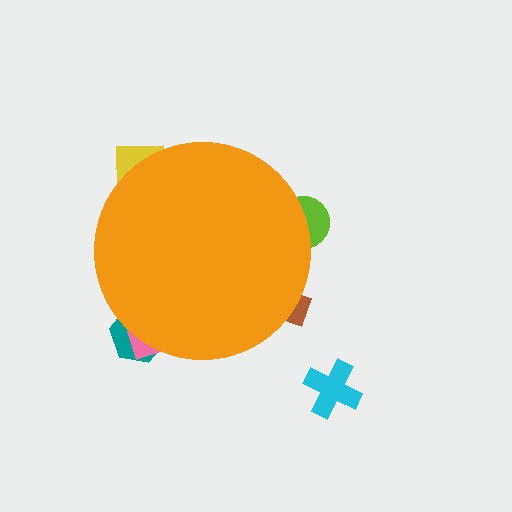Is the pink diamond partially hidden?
Yes, the pink diamond is partially hidden behind the orange circle.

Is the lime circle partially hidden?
Yes, the lime circle is partially hidden behind the orange circle.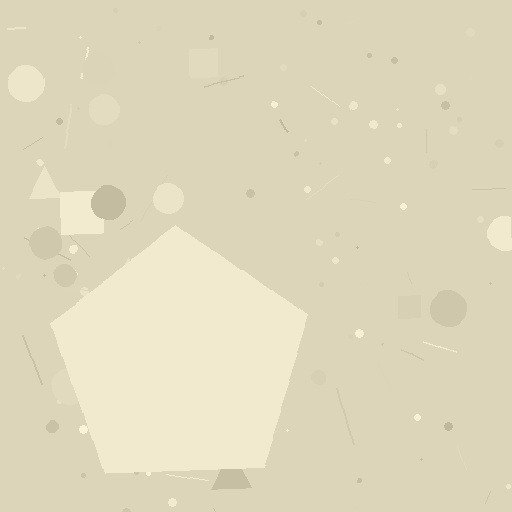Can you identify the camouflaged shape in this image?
The camouflaged shape is a pentagon.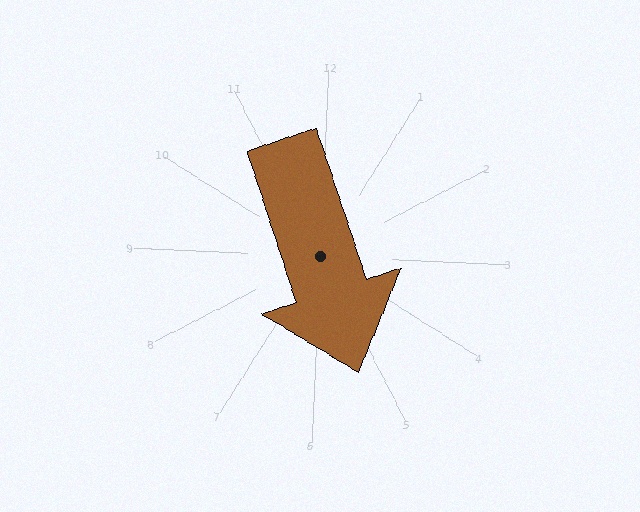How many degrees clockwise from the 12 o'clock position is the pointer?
Approximately 159 degrees.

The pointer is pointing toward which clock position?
Roughly 5 o'clock.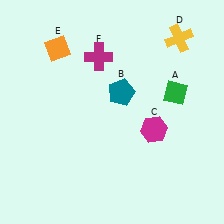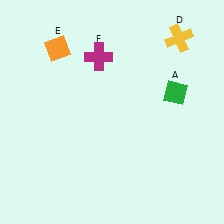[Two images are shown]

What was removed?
The magenta hexagon (C), the teal pentagon (B) were removed in Image 2.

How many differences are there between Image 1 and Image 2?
There are 2 differences between the two images.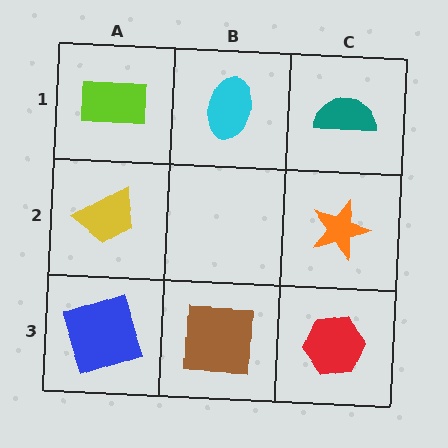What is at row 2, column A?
A yellow trapezoid.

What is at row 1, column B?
A cyan ellipse.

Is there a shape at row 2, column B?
No, that cell is empty.